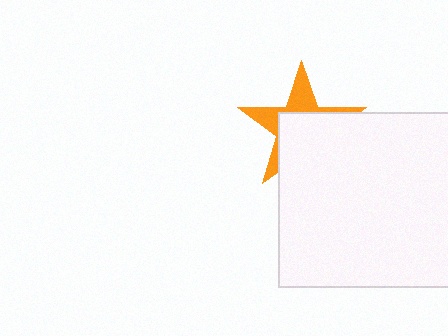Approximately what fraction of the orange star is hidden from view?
Roughly 62% of the orange star is hidden behind the white square.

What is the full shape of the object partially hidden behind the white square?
The partially hidden object is an orange star.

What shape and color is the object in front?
The object in front is a white square.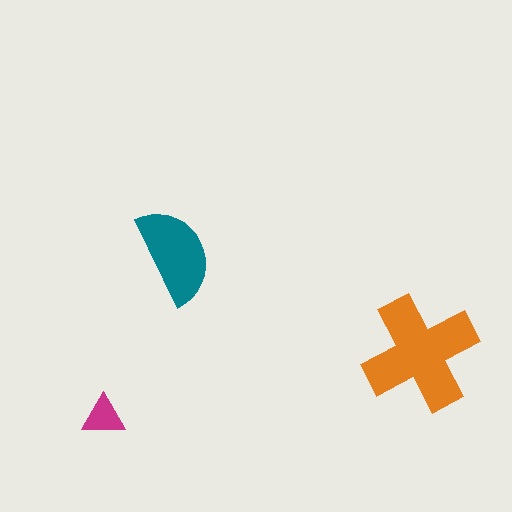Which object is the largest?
The orange cross.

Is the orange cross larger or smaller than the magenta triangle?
Larger.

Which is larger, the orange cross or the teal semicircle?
The orange cross.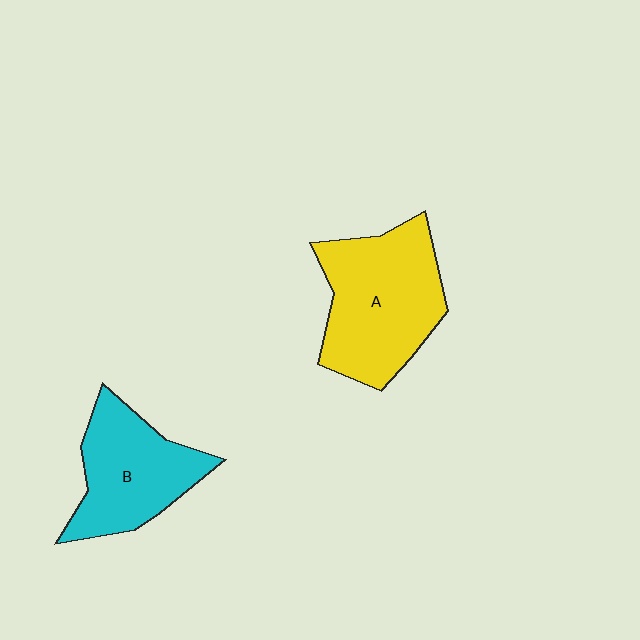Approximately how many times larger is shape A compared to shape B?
Approximately 1.3 times.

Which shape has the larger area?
Shape A (yellow).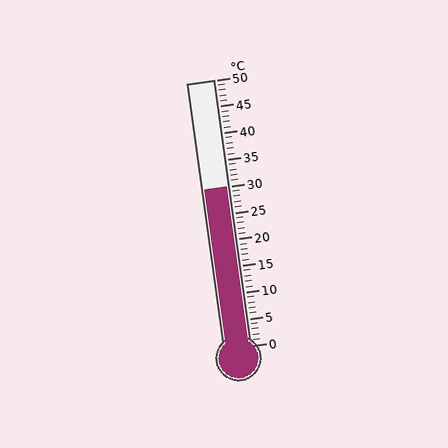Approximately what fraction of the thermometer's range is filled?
The thermometer is filled to approximately 60% of its range.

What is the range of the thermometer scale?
The thermometer scale ranges from 0°C to 50°C.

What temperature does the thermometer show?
The thermometer shows approximately 30°C.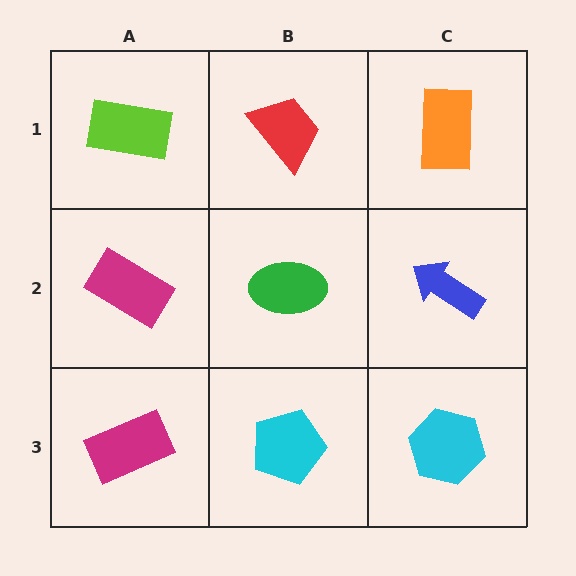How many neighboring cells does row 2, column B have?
4.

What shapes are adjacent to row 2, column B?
A red trapezoid (row 1, column B), a cyan pentagon (row 3, column B), a magenta rectangle (row 2, column A), a blue arrow (row 2, column C).